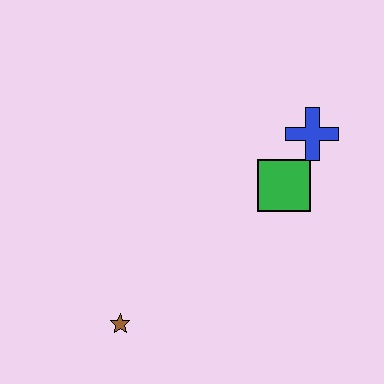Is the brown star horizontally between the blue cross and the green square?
No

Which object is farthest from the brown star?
The blue cross is farthest from the brown star.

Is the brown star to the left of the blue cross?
Yes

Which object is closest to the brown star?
The green square is closest to the brown star.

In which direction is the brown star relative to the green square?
The brown star is to the left of the green square.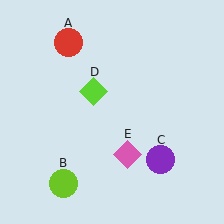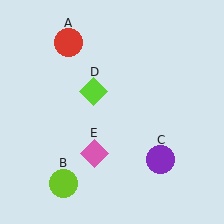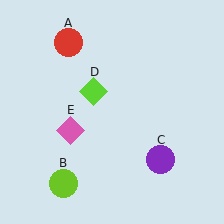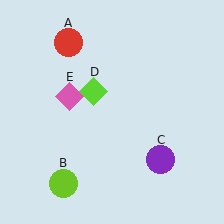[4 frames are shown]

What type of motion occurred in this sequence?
The pink diamond (object E) rotated clockwise around the center of the scene.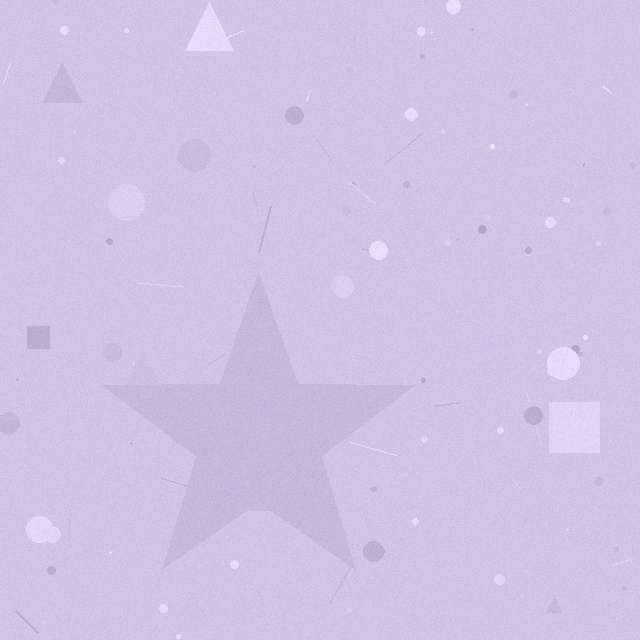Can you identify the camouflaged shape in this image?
The camouflaged shape is a star.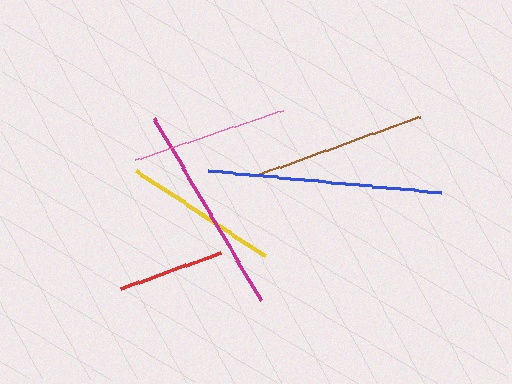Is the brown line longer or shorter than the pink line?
The brown line is longer than the pink line.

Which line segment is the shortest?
The red line is the shortest at approximately 106 pixels.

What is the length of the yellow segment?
The yellow segment is approximately 154 pixels long.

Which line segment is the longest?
The blue line is the longest at approximately 233 pixels.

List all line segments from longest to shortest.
From longest to shortest: blue, magenta, brown, pink, yellow, red.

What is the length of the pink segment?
The pink segment is approximately 156 pixels long.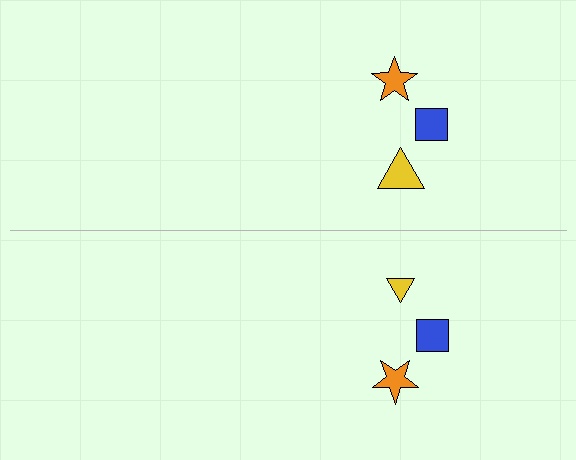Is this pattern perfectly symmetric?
No, the pattern is not perfectly symmetric. The yellow triangle on the bottom side has a different size than its mirror counterpart.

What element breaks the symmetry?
The yellow triangle on the bottom side has a different size than its mirror counterpart.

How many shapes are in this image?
There are 6 shapes in this image.